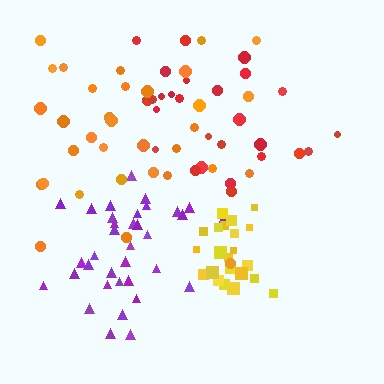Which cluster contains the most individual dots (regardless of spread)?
Purple (35).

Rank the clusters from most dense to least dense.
yellow, purple, red, orange.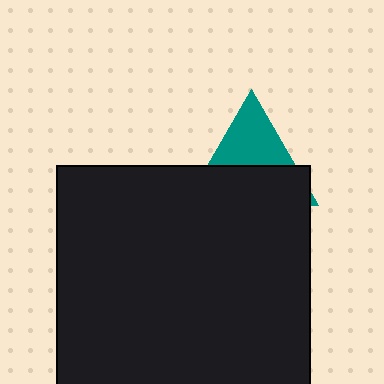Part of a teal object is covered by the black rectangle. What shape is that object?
It is a triangle.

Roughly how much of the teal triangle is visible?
A small part of it is visible (roughly 44%).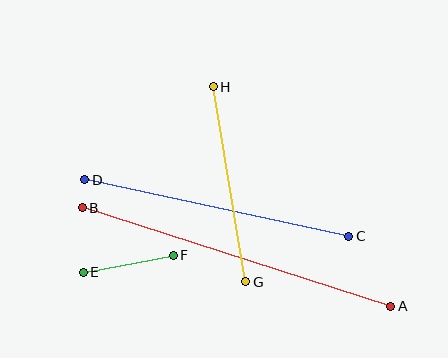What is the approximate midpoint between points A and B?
The midpoint is at approximately (237, 257) pixels.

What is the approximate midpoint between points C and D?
The midpoint is at approximately (217, 208) pixels.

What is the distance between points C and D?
The distance is approximately 270 pixels.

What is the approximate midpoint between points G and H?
The midpoint is at approximately (229, 184) pixels.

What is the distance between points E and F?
The distance is approximately 92 pixels.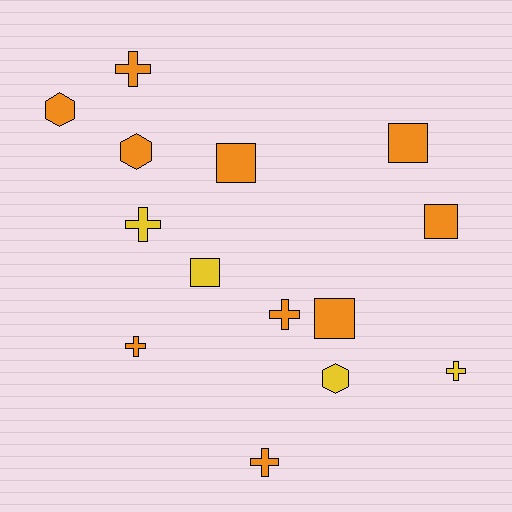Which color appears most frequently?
Orange, with 10 objects.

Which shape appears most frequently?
Cross, with 6 objects.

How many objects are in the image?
There are 14 objects.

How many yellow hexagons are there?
There is 1 yellow hexagon.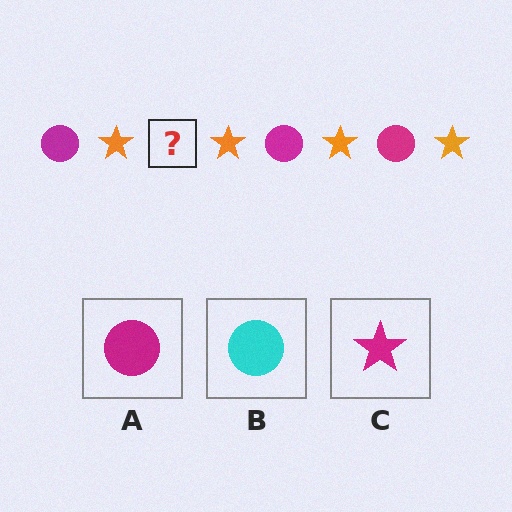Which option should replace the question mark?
Option A.